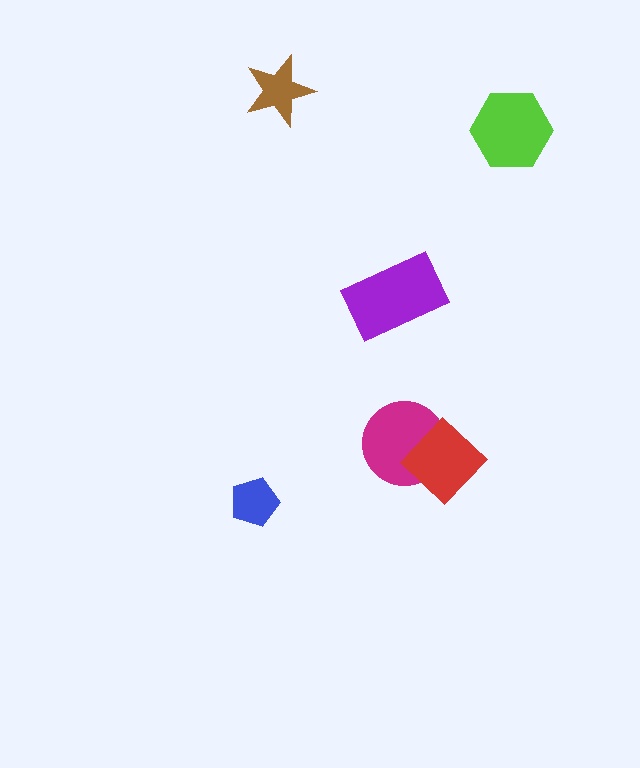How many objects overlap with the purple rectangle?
0 objects overlap with the purple rectangle.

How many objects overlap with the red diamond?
1 object overlaps with the red diamond.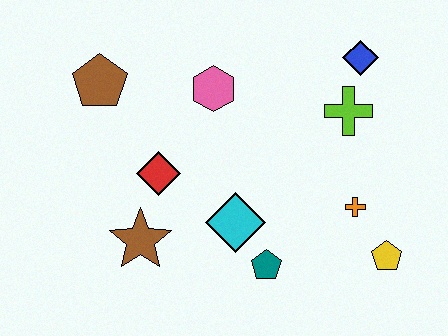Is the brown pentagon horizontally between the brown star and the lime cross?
No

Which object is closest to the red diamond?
The brown star is closest to the red diamond.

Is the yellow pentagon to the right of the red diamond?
Yes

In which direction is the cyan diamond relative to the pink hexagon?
The cyan diamond is below the pink hexagon.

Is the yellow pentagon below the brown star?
Yes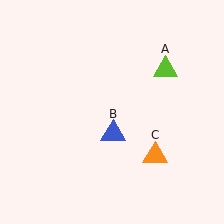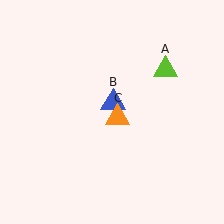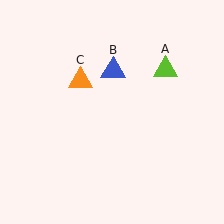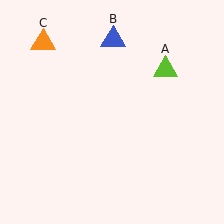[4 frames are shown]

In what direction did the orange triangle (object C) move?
The orange triangle (object C) moved up and to the left.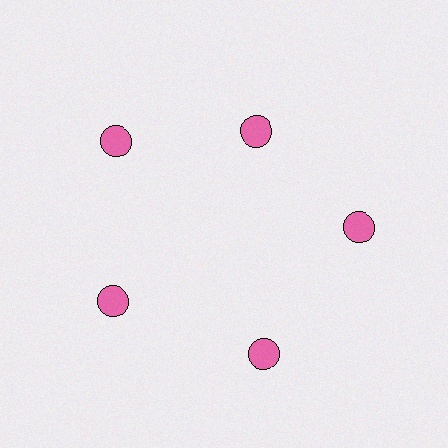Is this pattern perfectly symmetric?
No. The 5 pink circles are arranged in a ring, but one element near the 1 o'clock position is pulled inward toward the center, breaking the 5-fold rotational symmetry.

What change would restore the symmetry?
The symmetry would be restored by moving it outward, back onto the ring so that all 5 circles sit at equal angles and equal distance from the center.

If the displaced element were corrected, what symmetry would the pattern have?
It would have 5-fold rotational symmetry — the pattern would map onto itself every 72 degrees.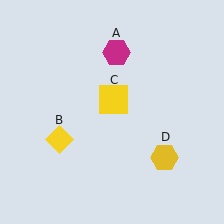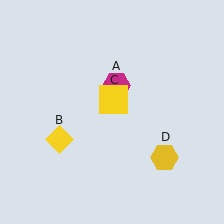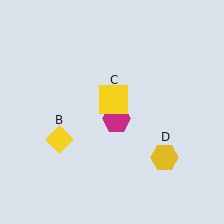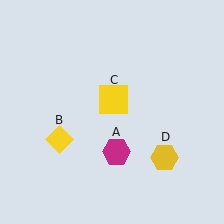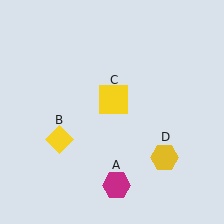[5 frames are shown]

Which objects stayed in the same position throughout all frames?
Yellow diamond (object B) and yellow square (object C) and yellow hexagon (object D) remained stationary.